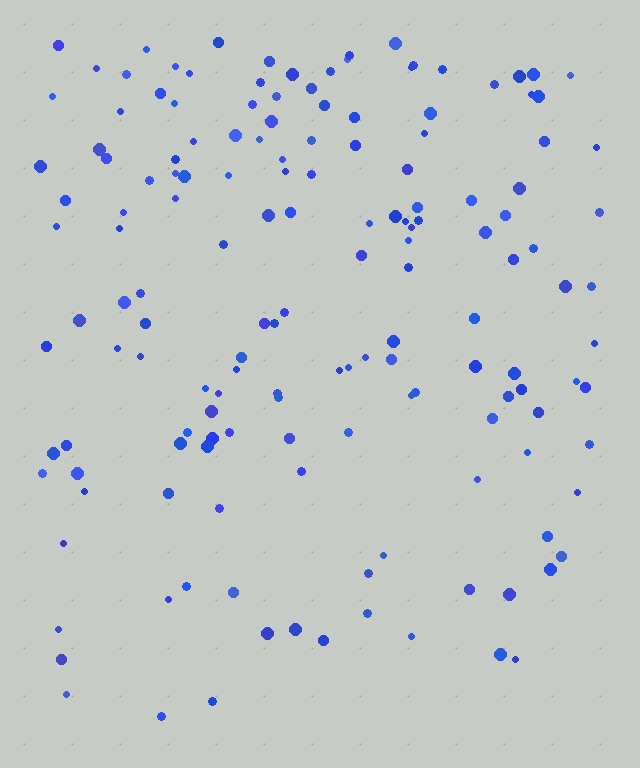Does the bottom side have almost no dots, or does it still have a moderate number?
Still a moderate number, just noticeably fewer than the top.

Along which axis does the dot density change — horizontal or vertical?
Vertical.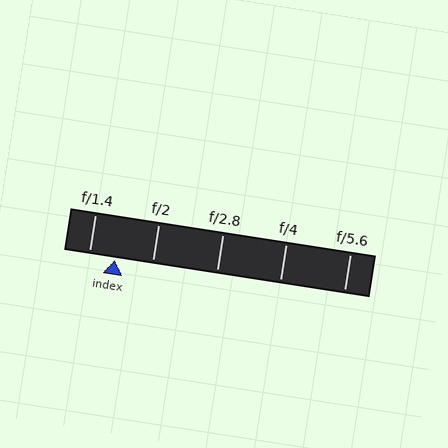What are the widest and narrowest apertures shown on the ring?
The widest aperture shown is f/1.4 and the narrowest is f/5.6.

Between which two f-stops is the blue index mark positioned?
The index mark is between f/1.4 and f/2.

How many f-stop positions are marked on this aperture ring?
There are 5 f-stop positions marked.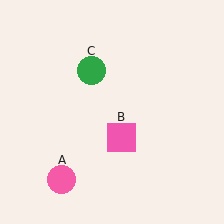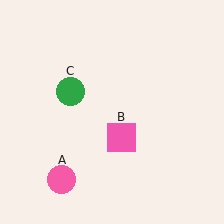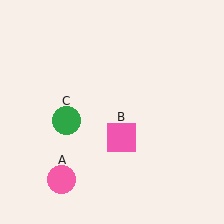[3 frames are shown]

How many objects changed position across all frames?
1 object changed position: green circle (object C).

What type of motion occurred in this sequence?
The green circle (object C) rotated counterclockwise around the center of the scene.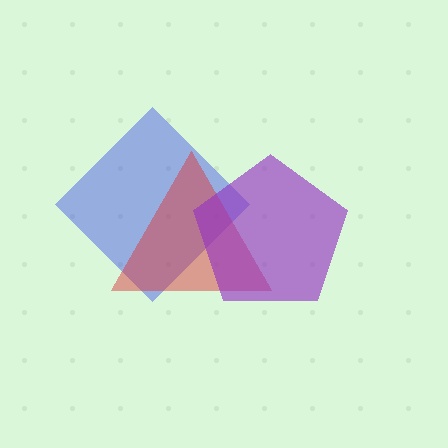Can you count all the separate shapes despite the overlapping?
Yes, there are 3 separate shapes.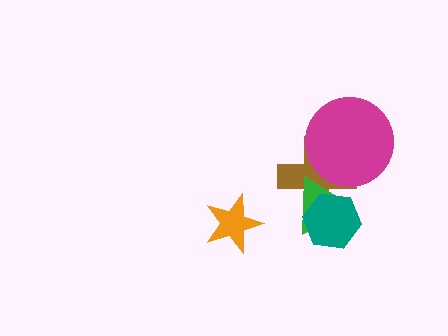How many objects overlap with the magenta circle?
1 object overlaps with the magenta circle.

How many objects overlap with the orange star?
0 objects overlap with the orange star.